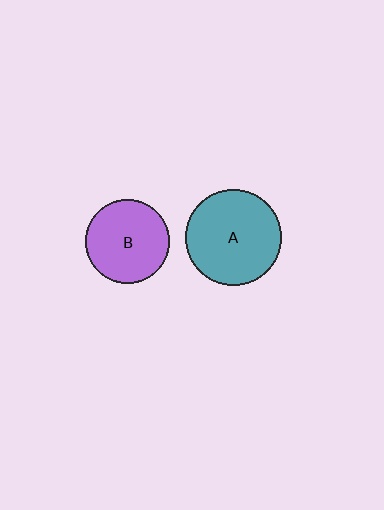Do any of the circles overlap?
No, none of the circles overlap.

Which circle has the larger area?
Circle A (teal).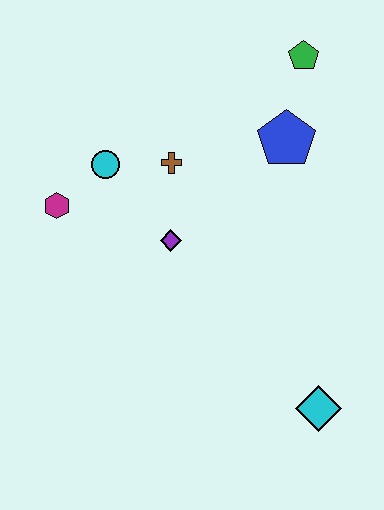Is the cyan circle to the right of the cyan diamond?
No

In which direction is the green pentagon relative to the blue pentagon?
The green pentagon is above the blue pentagon.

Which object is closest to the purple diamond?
The brown cross is closest to the purple diamond.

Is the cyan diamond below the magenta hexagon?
Yes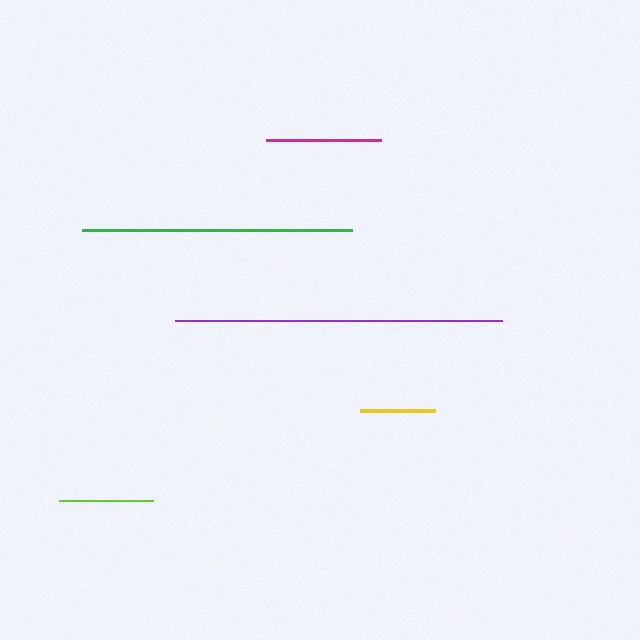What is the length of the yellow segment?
The yellow segment is approximately 76 pixels long.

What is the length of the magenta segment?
The magenta segment is approximately 115 pixels long.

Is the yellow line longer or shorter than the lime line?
The lime line is longer than the yellow line.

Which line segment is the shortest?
The yellow line is the shortest at approximately 76 pixels.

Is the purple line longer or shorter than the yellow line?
The purple line is longer than the yellow line.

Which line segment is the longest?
The purple line is the longest at approximately 328 pixels.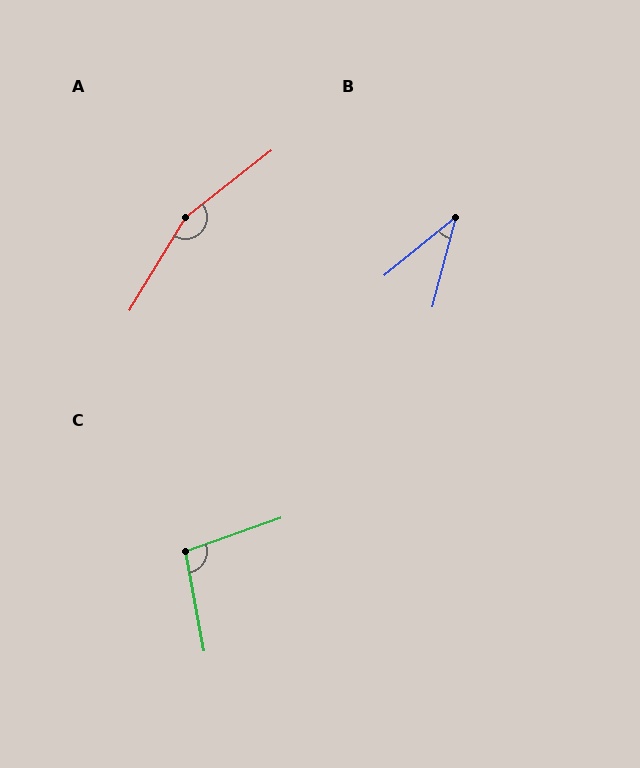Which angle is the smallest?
B, at approximately 36 degrees.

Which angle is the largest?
A, at approximately 159 degrees.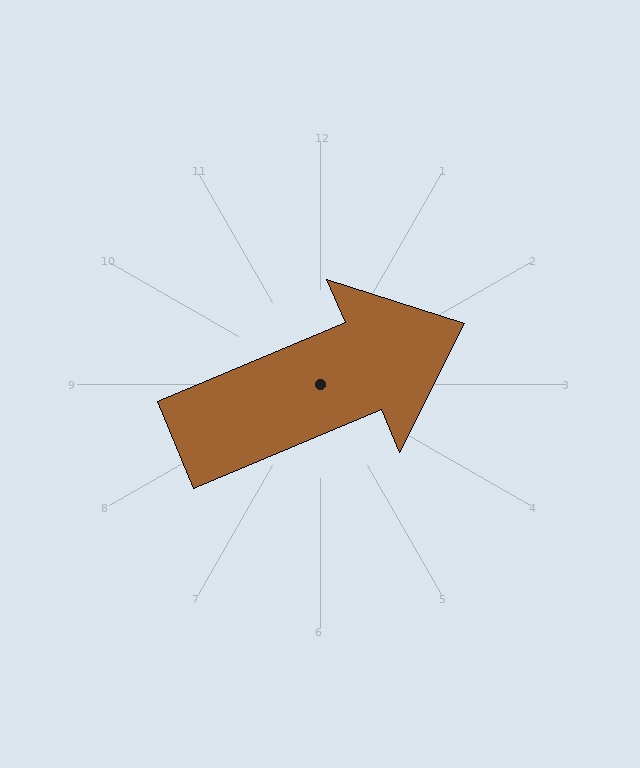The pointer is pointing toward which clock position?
Roughly 2 o'clock.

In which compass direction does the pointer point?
Northeast.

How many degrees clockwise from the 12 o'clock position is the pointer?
Approximately 67 degrees.